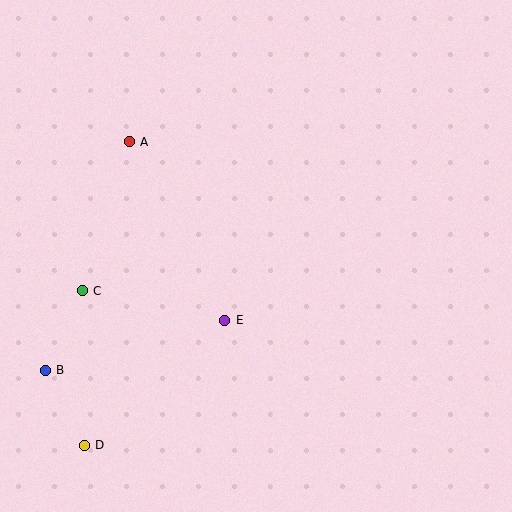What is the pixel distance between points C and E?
The distance between C and E is 146 pixels.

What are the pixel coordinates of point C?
Point C is at (82, 291).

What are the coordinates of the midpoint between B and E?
The midpoint between B and E is at (135, 345).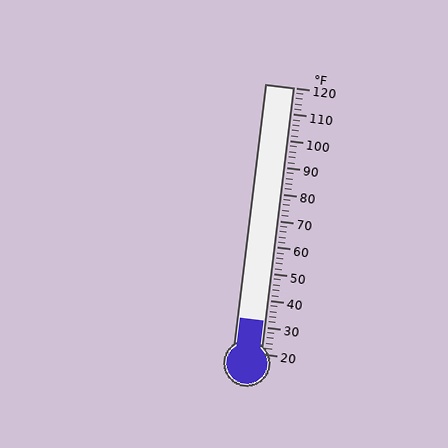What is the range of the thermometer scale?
The thermometer scale ranges from 20°F to 120°F.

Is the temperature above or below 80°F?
The temperature is below 80°F.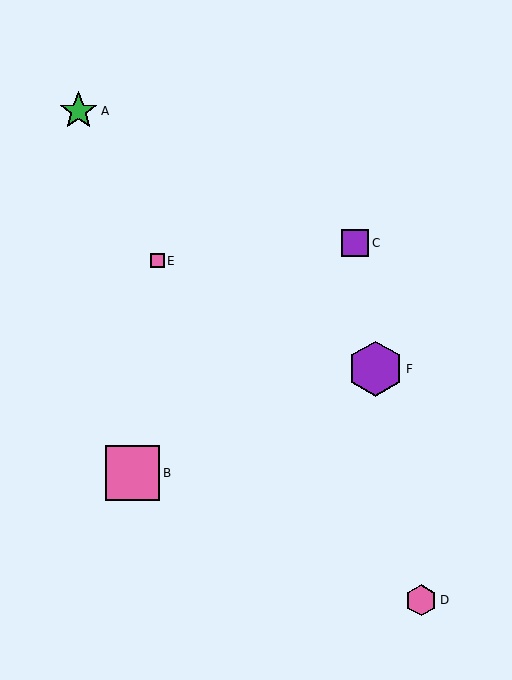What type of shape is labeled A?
Shape A is a green star.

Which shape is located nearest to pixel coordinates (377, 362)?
The purple hexagon (labeled F) at (376, 369) is nearest to that location.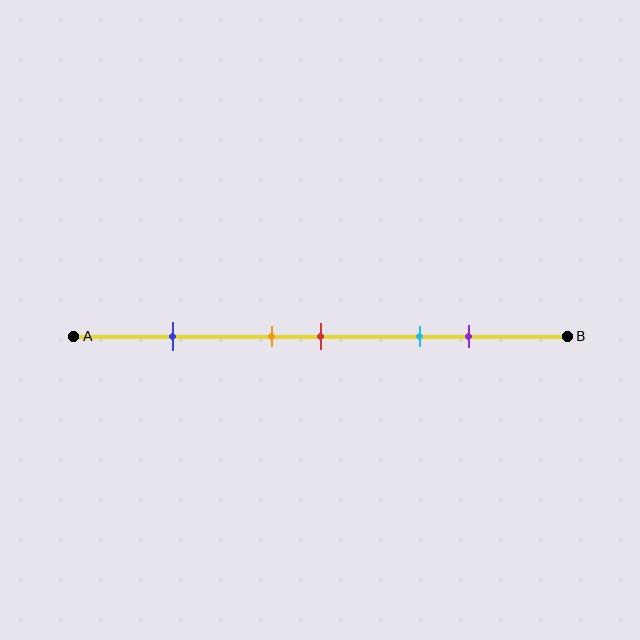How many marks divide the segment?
There are 5 marks dividing the segment.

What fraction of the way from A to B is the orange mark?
The orange mark is approximately 40% (0.4) of the way from A to B.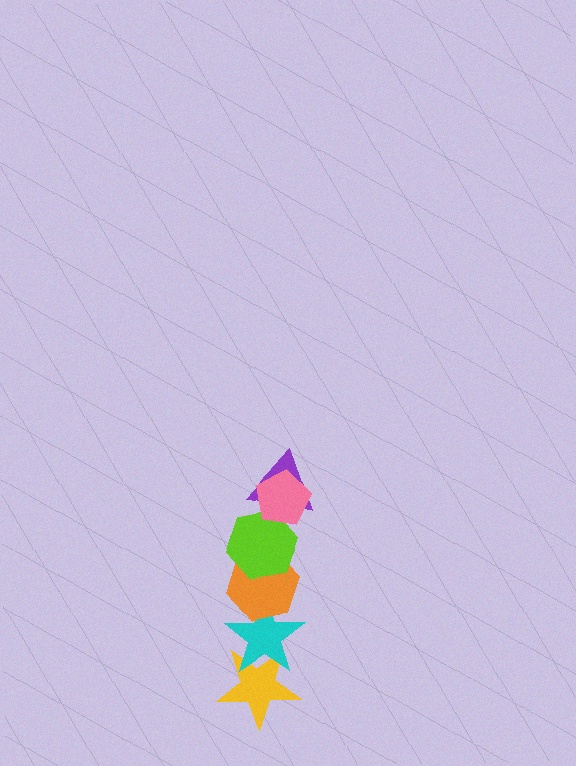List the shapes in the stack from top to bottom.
From top to bottom: the pink pentagon, the purple triangle, the lime hexagon, the orange hexagon, the cyan star, the yellow star.